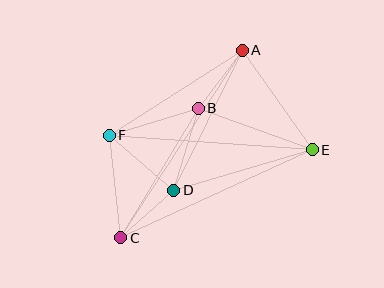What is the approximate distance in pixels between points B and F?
The distance between B and F is approximately 93 pixels.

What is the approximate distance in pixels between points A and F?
The distance between A and F is approximately 158 pixels.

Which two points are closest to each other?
Points C and D are closest to each other.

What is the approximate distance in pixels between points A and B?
The distance between A and B is approximately 73 pixels.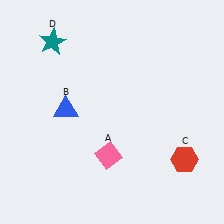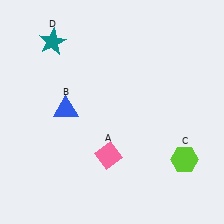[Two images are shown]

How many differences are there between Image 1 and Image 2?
There is 1 difference between the two images.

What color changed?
The hexagon (C) changed from red in Image 1 to lime in Image 2.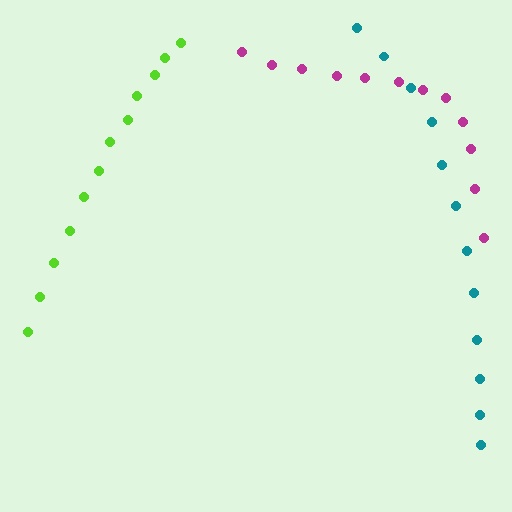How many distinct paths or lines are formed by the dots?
There are 3 distinct paths.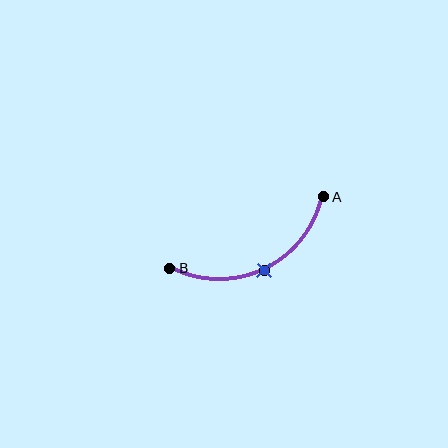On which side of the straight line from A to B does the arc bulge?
The arc bulges below the straight line connecting A and B.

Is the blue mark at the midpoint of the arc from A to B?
Yes. The blue mark lies on the arc at equal arc-length from both A and B — it is the arc midpoint.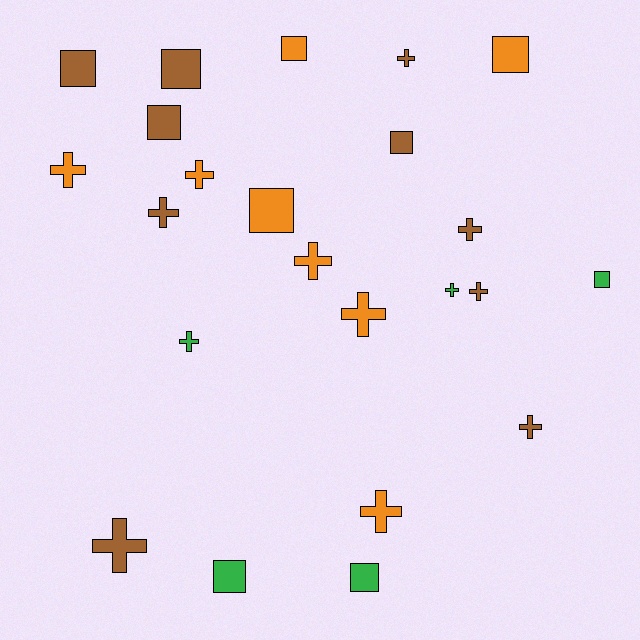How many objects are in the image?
There are 23 objects.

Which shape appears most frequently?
Cross, with 13 objects.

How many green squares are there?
There are 3 green squares.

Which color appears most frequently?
Brown, with 10 objects.